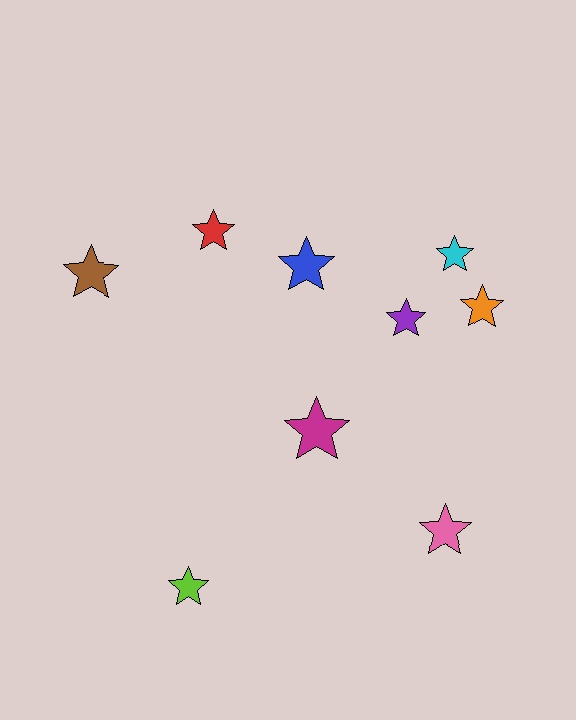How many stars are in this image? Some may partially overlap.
There are 9 stars.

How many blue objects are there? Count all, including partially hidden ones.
There is 1 blue object.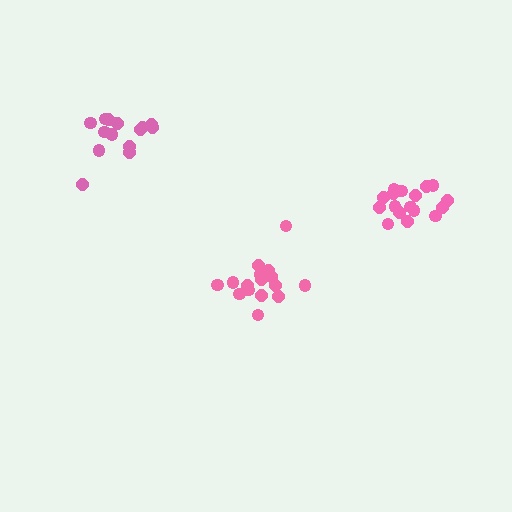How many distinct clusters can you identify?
There are 3 distinct clusters.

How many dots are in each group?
Group 1: 17 dots, Group 2: 16 dots, Group 3: 14 dots (47 total).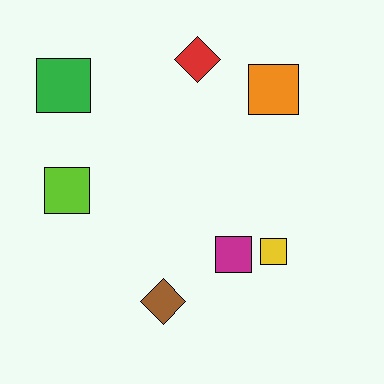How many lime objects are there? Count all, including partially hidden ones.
There is 1 lime object.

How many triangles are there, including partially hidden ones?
There are no triangles.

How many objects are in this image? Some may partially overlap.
There are 7 objects.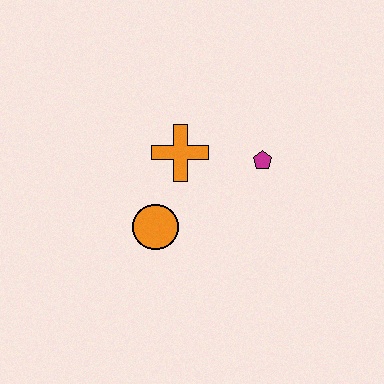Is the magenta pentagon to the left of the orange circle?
No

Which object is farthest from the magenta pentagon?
The orange circle is farthest from the magenta pentagon.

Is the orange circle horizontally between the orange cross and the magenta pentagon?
No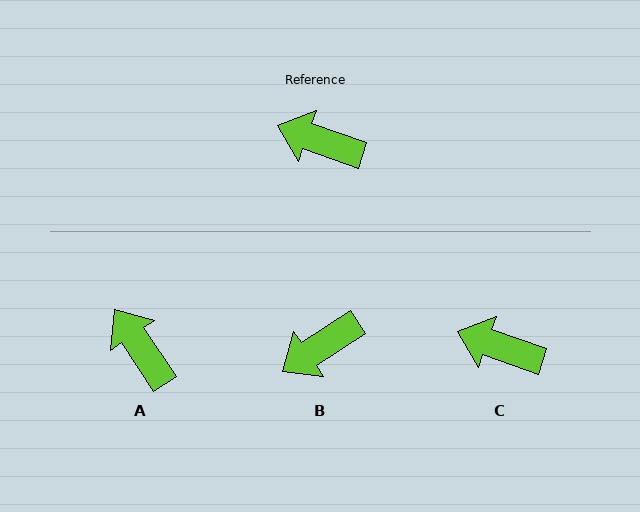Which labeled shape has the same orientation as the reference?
C.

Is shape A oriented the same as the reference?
No, it is off by about 37 degrees.